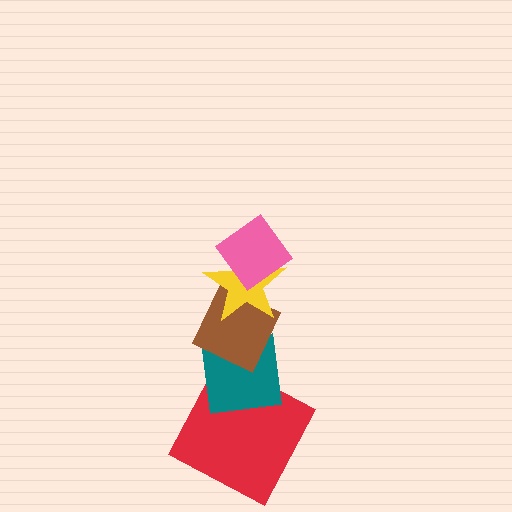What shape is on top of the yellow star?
The pink diamond is on top of the yellow star.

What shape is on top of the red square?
The teal square is on top of the red square.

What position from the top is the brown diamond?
The brown diamond is 3rd from the top.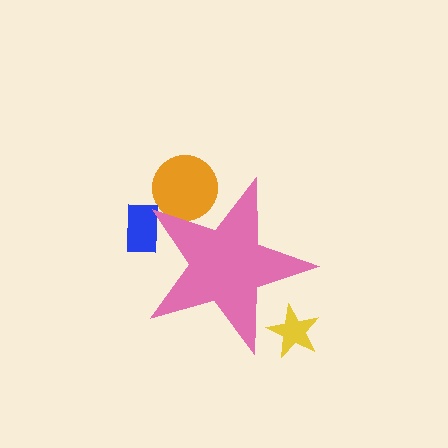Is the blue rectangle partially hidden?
Yes, the blue rectangle is partially hidden behind the pink star.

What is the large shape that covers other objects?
A pink star.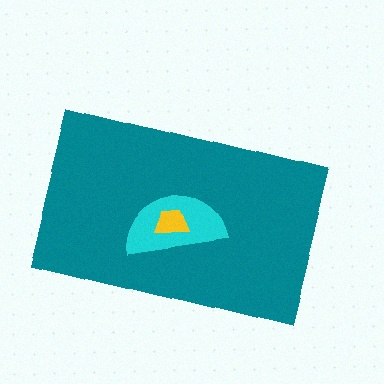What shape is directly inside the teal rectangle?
The cyan semicircle.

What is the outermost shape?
The teal rectangle.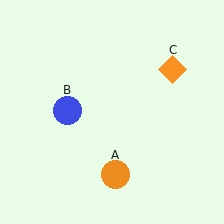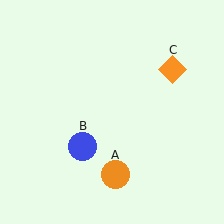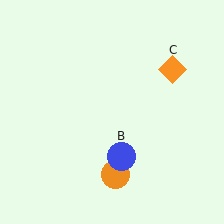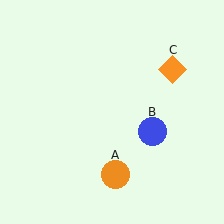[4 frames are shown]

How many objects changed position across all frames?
1 object changed position: blue circle (object B).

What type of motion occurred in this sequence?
The blue circle (object B) rotated counterclockwise around the center of the scene.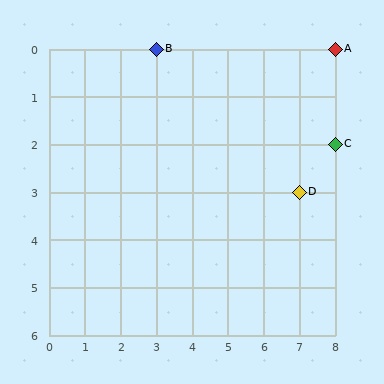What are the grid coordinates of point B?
Point B is at grid coordinates (3, 0).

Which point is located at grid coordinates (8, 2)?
Point C is at (8, 2).